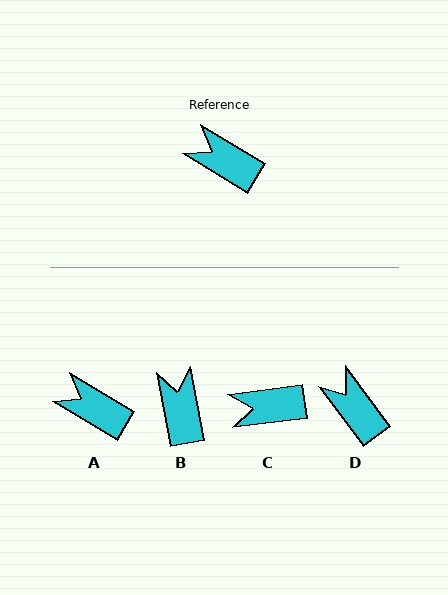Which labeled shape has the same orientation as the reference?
A.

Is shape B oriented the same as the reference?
No, it is off by about 48 degrees.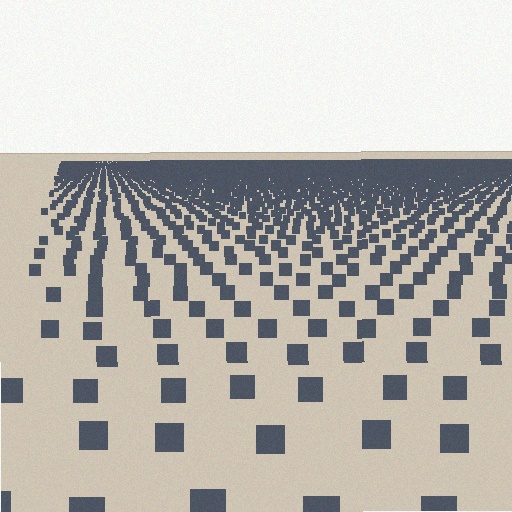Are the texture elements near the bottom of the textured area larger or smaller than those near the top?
Larger. Near the bottom, elements are closer to the viewer and appear at a bigger on-screen size.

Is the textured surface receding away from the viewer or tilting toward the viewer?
The surface is receding away from the viewer. Texture elements get smaller and denser toward the top.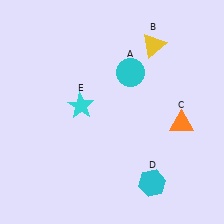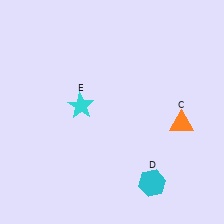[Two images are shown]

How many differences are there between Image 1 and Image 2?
There are 2 differences between the two images.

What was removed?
The yellow triangle (B), the cyan circle (A) were removed in Image 2.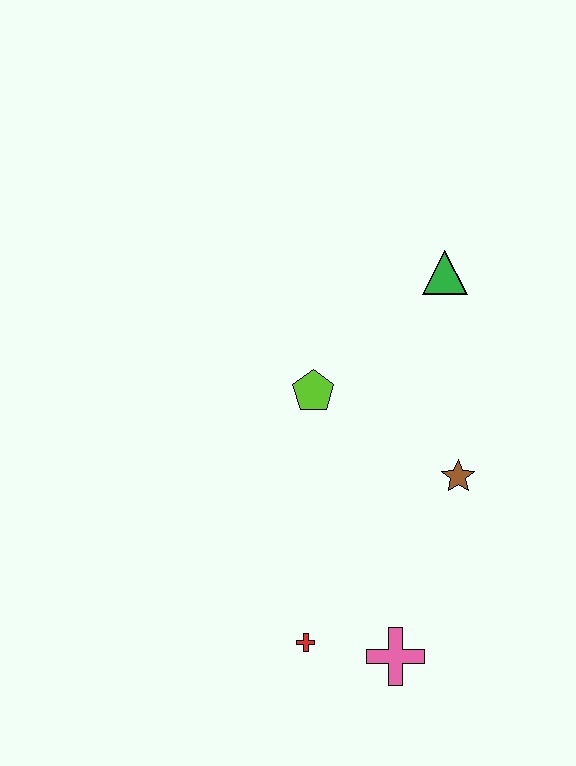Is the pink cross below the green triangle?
Yes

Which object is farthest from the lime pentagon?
The pink cross is farthest from the lime pentagon.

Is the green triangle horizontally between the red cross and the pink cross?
No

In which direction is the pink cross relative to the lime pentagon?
The pink cross is below the lime pentagon.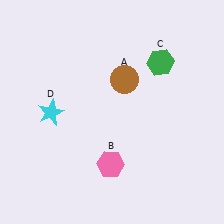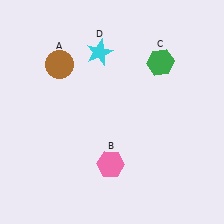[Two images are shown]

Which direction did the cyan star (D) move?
The cyan star (D) moved up.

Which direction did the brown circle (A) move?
The brown circle (A) moved left.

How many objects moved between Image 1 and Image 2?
2 objects moved between the two images.